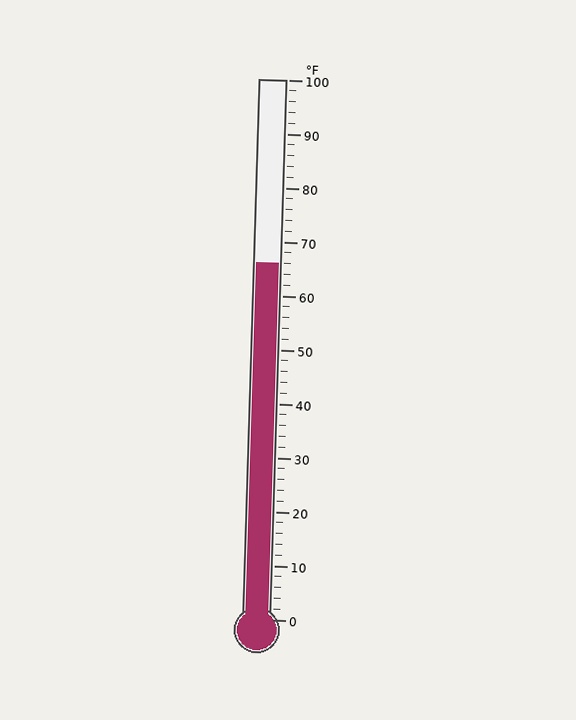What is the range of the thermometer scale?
The thermometer scale ranges from 0°F to 100°F.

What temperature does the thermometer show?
The thermometer shows approximately 66°F.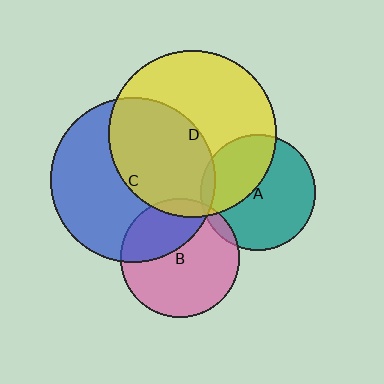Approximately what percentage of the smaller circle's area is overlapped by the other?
Approximately 45%.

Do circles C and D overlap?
Yes.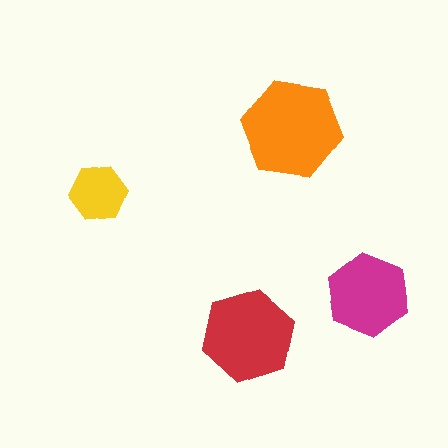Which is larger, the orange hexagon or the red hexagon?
The orange one.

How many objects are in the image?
There are 4 objects in the image.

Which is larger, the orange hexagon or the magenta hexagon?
The orange one.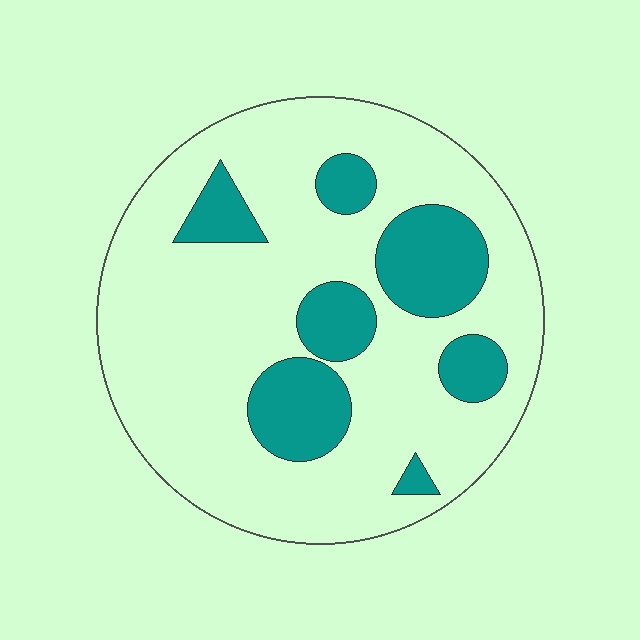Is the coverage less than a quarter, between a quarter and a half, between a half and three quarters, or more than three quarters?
Less than a quarter.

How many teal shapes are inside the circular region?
7.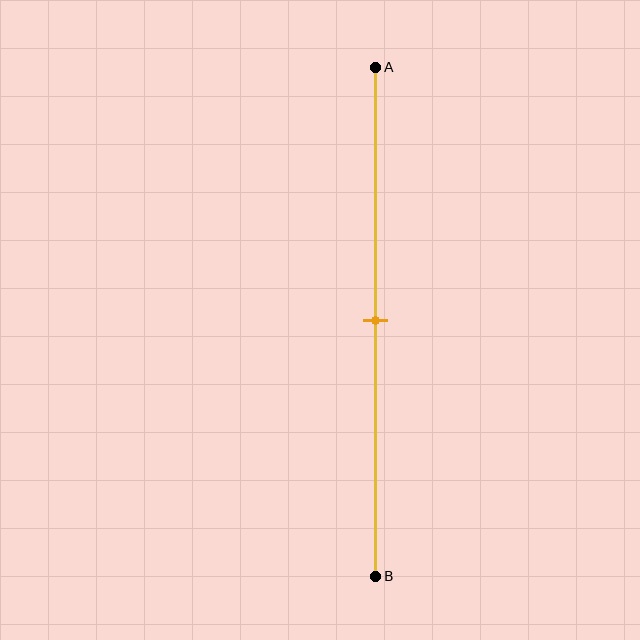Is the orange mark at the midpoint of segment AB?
Yes, the mark is approximately at the midpoint.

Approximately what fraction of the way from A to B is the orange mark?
The orange mark is approximately 50% of the way from A to B.